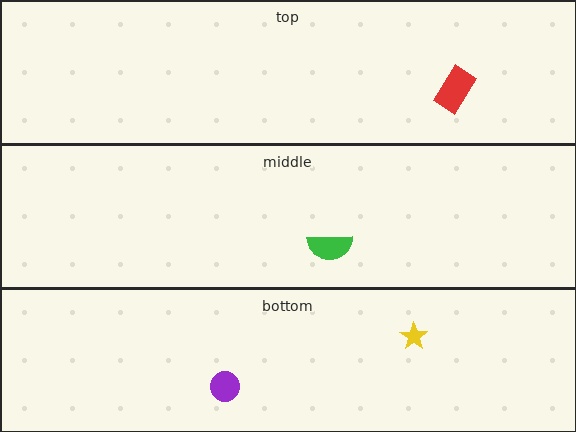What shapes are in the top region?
The red rectangle.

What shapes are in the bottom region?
The yellow star, the purple circle.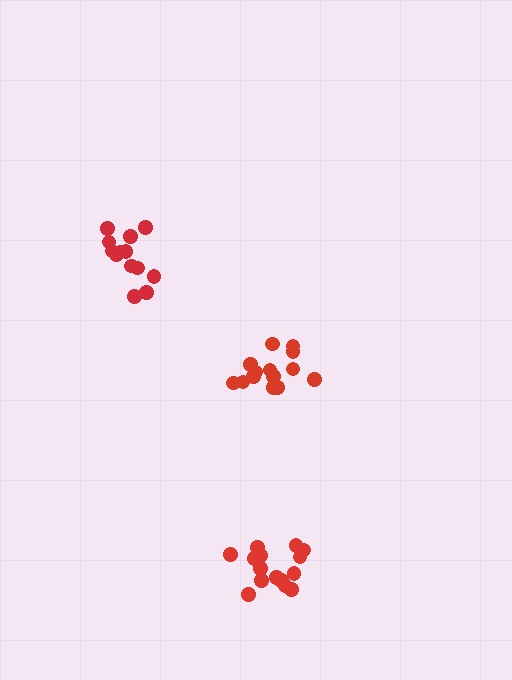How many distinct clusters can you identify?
There are 3 distinct clusters.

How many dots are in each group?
Group 1: 14 dots, Group 2: 13 dots, Group 3: 16 dots (43 total).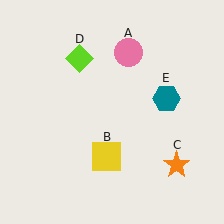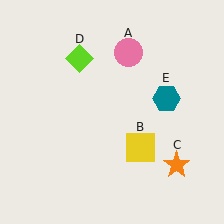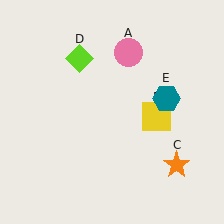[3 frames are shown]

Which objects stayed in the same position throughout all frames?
Pink circle (object A) and orange star (object C) and lime diamond (object D) and teal hexagon (object E) remained stationary.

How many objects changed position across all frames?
1 object changed position: yellow square (object B).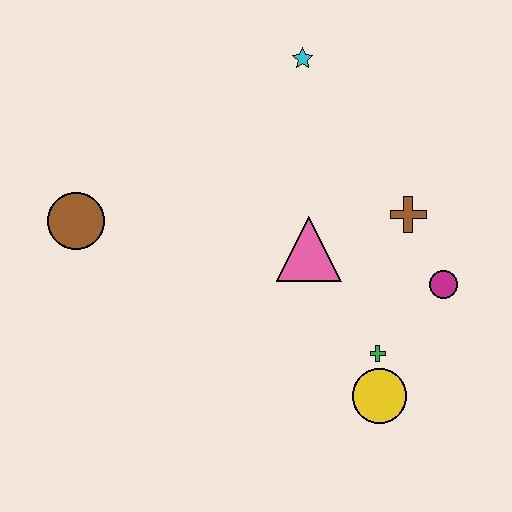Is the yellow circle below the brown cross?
Yes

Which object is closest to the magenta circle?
The brown cross is closest to the magenta circle.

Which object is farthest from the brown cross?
The brown circle is farthest from the brown cross.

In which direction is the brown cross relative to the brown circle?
The brown cross is to the right of the brown circle.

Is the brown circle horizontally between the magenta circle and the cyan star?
No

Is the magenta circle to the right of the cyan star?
Yes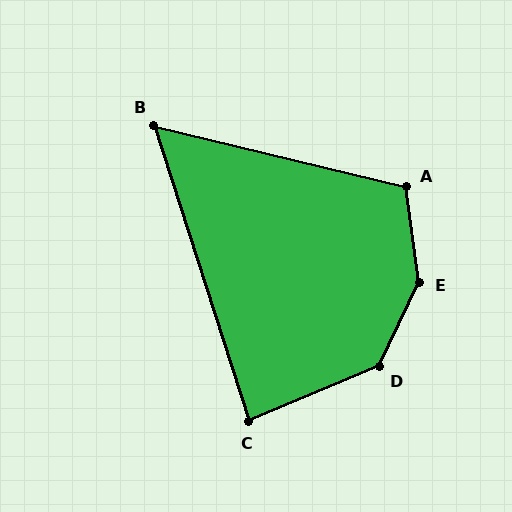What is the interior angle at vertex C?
Approximately 85 degrees (approximately right).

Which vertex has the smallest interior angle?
B, at approximately 59 degrees.